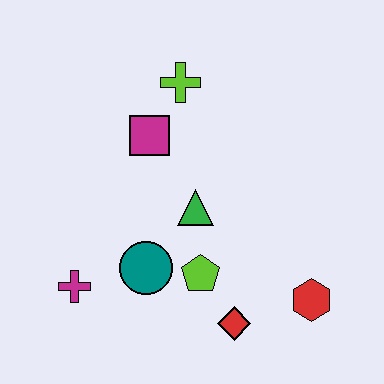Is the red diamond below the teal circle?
Yes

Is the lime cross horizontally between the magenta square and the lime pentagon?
Yes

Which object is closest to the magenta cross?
The teal circle is closest to the magenta cross.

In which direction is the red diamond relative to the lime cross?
The red diamond is below the lime cross.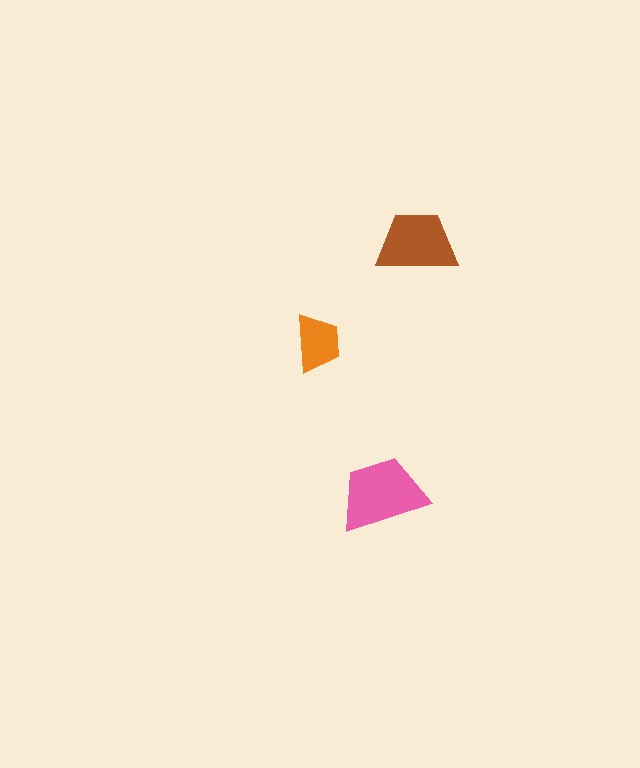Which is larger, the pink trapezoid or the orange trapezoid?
The pink one.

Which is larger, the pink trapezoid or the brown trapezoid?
The pink one.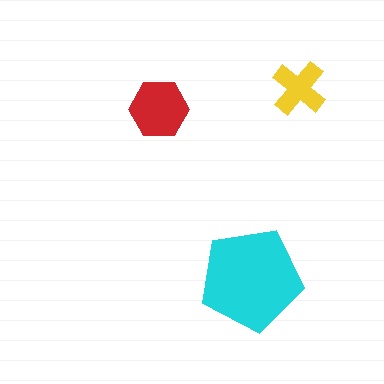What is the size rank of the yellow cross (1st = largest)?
3rd.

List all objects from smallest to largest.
The yellow cross, the red hexagon, the cyan pentagon.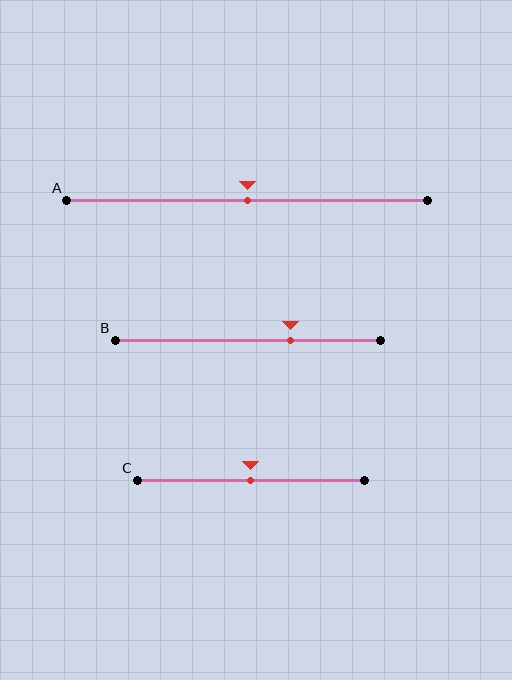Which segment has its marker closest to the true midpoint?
Segment A has its marker closest to the true midpoint.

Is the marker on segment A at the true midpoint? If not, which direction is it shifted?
Yes, the marker on segment A is at the true midpoint.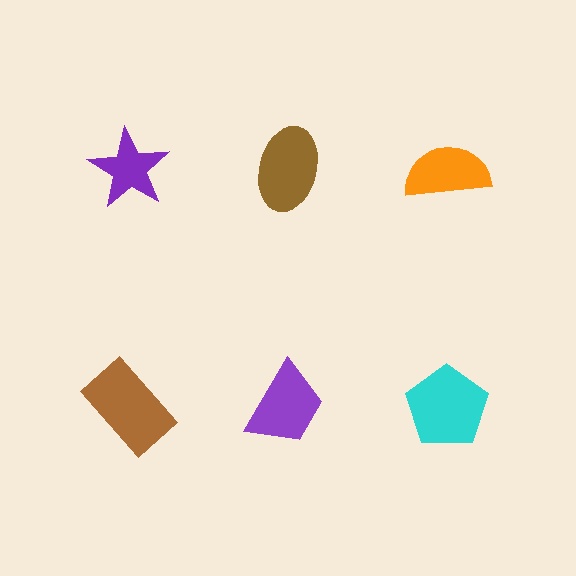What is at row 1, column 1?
A purple star.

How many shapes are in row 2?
3 shapes.